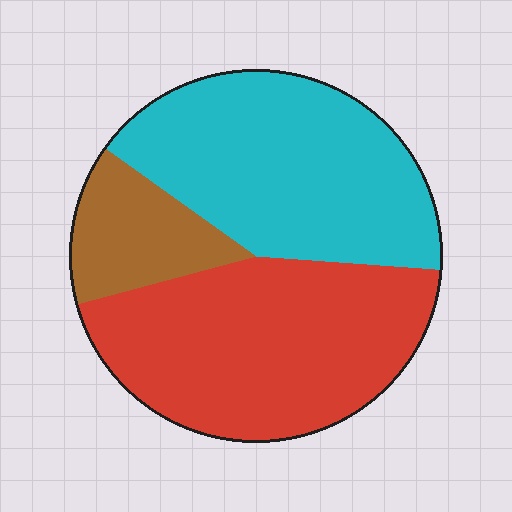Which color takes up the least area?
Brown, at roughly 15%.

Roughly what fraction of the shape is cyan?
Cyan covers roughly 40% of the shape.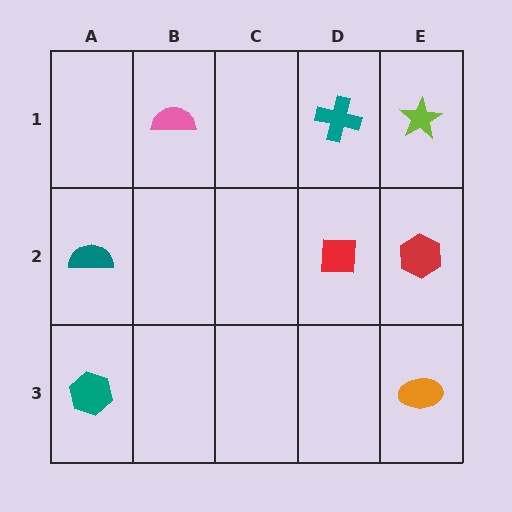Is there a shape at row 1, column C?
No, that cell is empty.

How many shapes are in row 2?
3 shapes.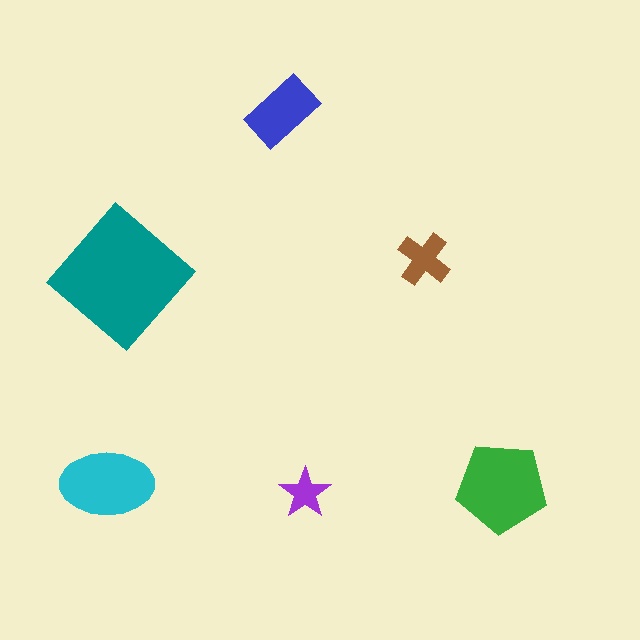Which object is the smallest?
The purple star.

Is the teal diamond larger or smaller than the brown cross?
Larger.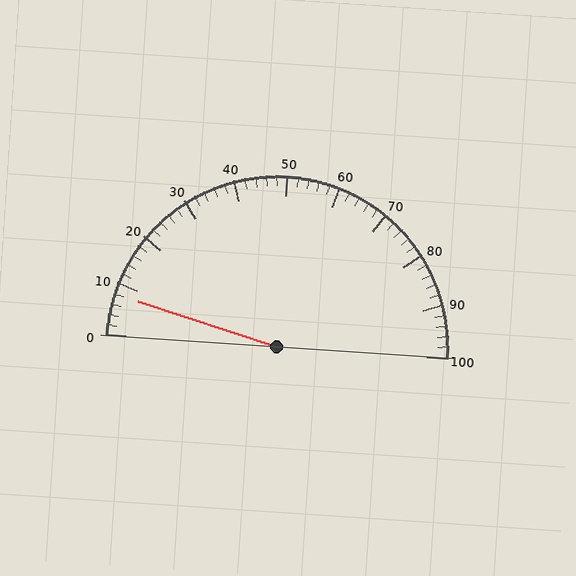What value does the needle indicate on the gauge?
The needle indicates approximately 8.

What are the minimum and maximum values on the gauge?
The gauge ranges from 0 to 100.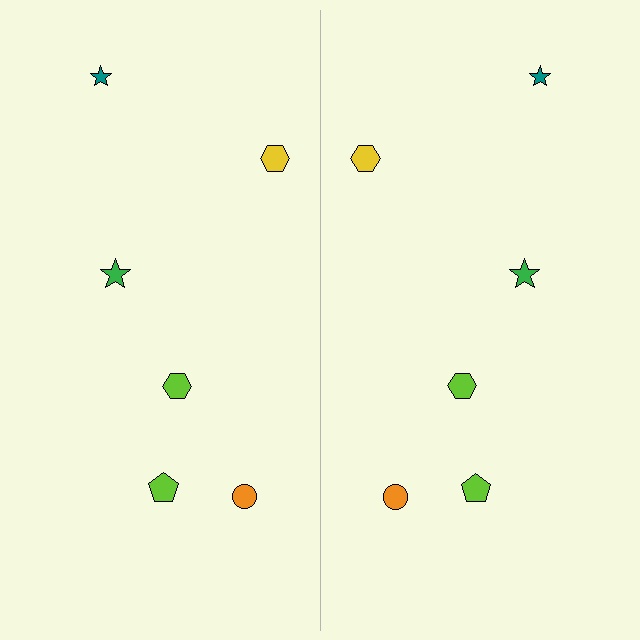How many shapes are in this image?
There are 12 shapes in this image.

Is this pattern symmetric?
Yes, this pattern has bilateral (reflection) symmetry.